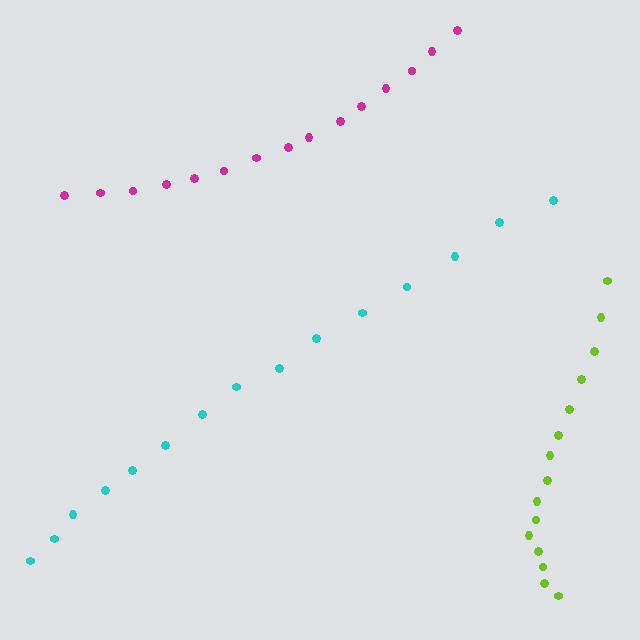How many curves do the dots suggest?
There are 3 distinct paths.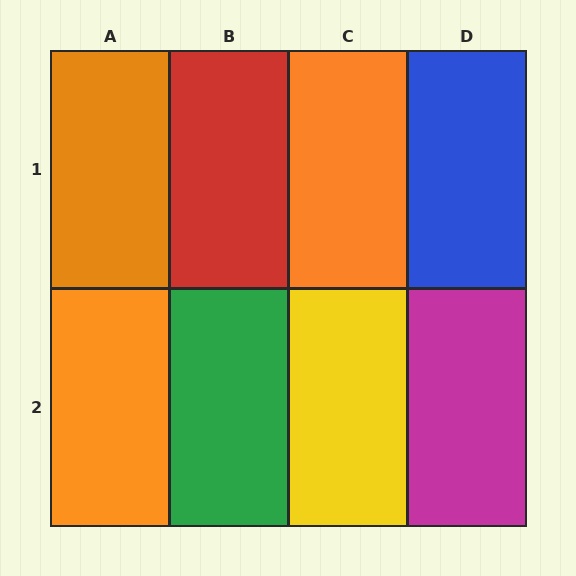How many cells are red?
1 cell is red.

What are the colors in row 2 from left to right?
Orange, green, yellow, magenta.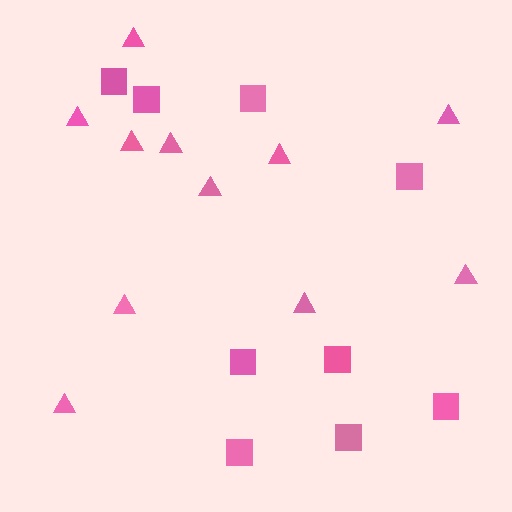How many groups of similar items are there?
There are 2 groups: one group of squares (9) and one group of triangles (11).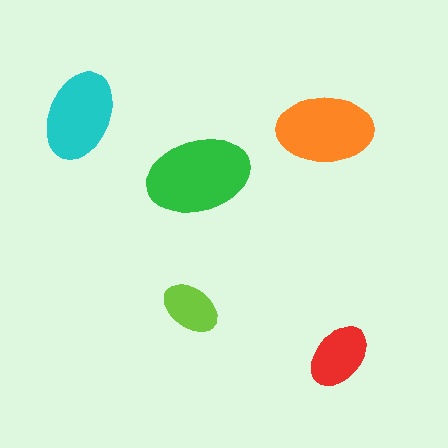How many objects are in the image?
There are 5 objects in the image.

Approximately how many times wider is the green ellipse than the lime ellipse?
About 2 times wider.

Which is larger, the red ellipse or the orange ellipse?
The orange one.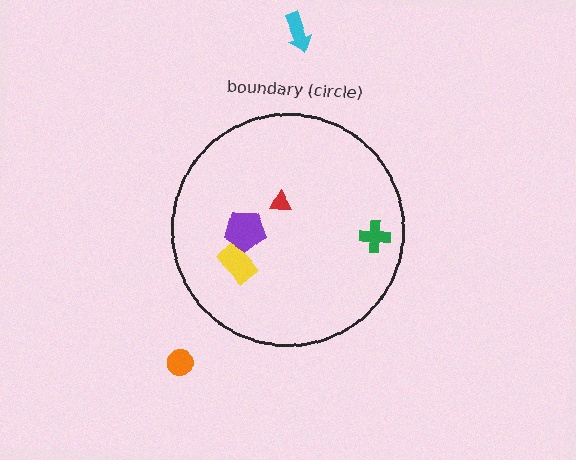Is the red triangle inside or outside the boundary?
Inside.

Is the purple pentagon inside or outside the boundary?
Inside.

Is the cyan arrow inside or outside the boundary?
Outside.